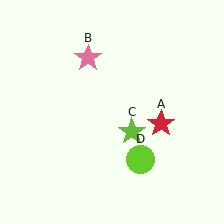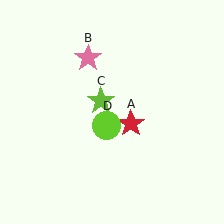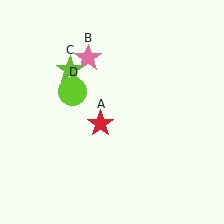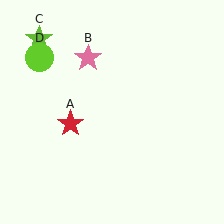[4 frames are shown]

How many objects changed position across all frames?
3 objects changed position: red star (object A), lime star (object C), lime circle (object D).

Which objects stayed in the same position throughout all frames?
Pink star (object B) remained stationary.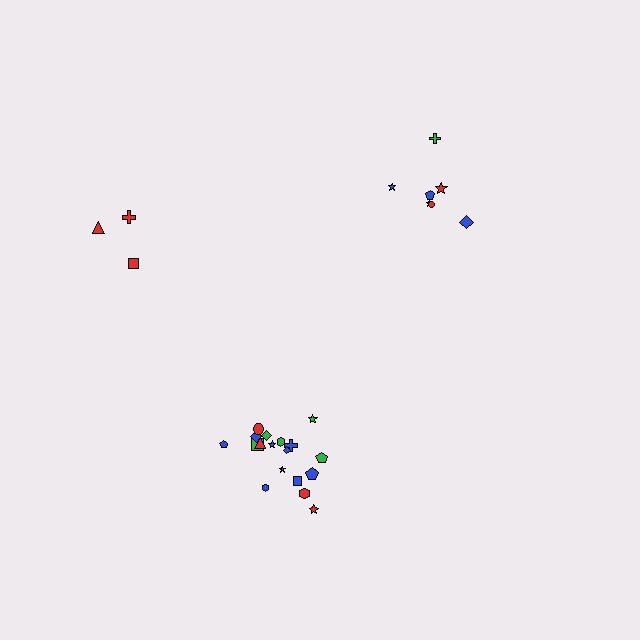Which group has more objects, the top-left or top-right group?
The top-right group.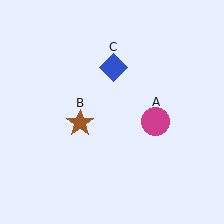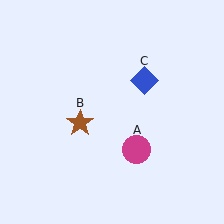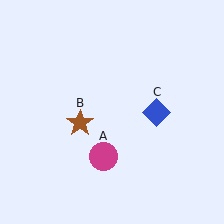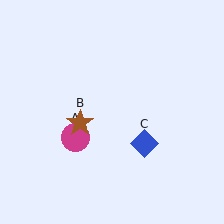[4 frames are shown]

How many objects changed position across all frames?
2 objects changed position: magenta circle (object A), blue diamond (object C).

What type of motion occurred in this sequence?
The magenta circle (object A), blue diamond (object C) rotated clockwise around the center of the scene.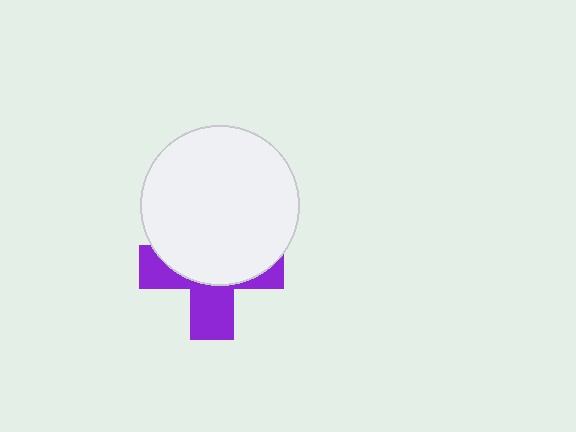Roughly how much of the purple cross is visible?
A small part of it is visible (roughly 42%).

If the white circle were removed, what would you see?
You would see the complete purple cross.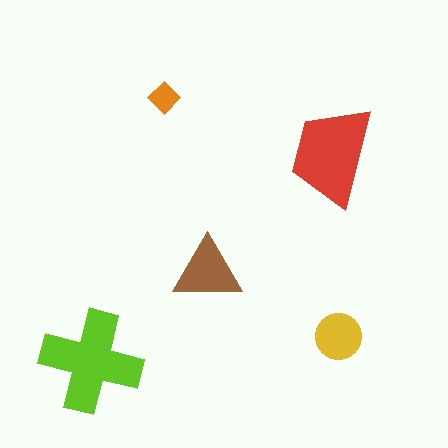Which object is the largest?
The lime cross.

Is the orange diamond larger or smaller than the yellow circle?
Smaller.